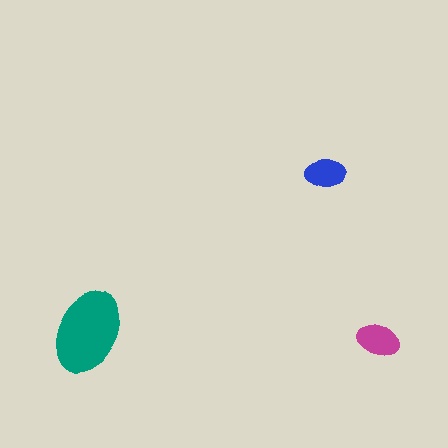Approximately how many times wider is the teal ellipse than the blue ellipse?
About 2 times wider.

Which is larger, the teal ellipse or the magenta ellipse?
The teal one.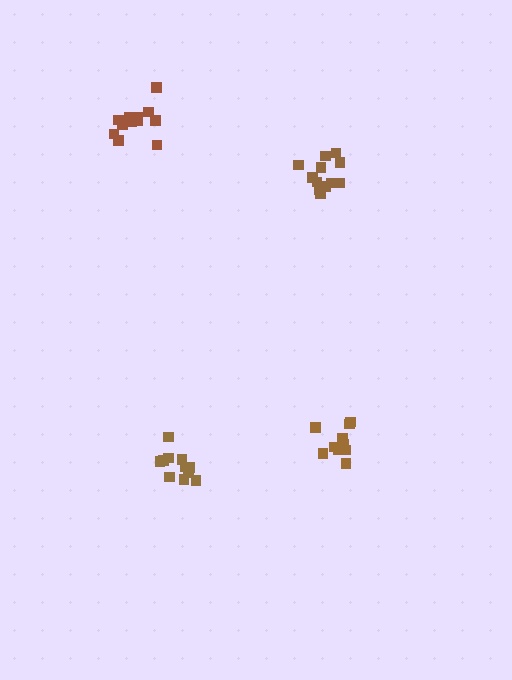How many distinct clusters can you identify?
There are 4 distinct clusters.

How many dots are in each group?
Group 1: 11 dots, Group 2: 13 dots, Group 3: 11 dots, Group 4: 13 dots (48 total).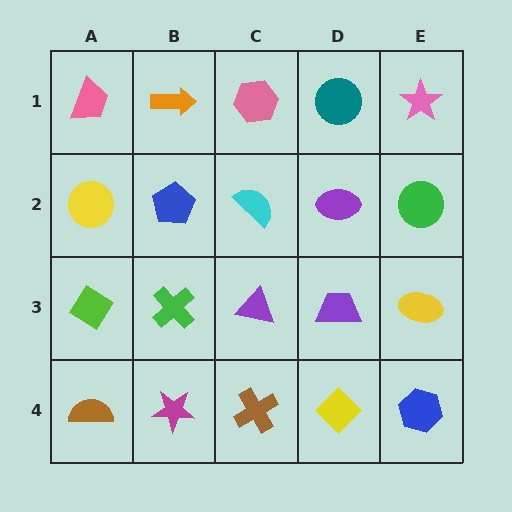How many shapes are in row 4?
5 shapes.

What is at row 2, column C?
A cyan semicircle.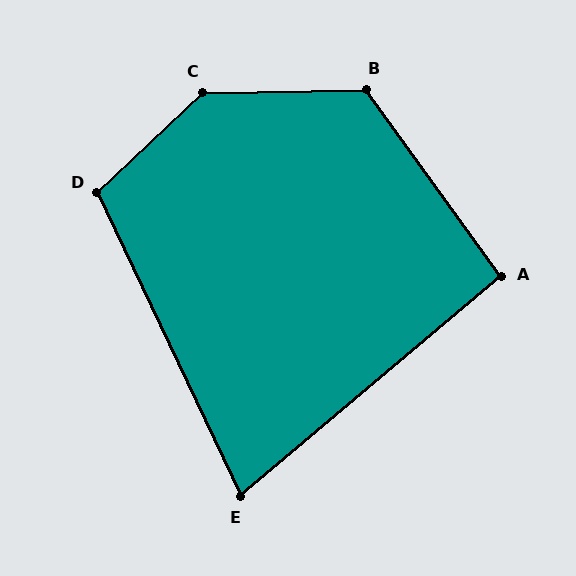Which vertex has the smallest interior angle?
E, at approximately 75 degrees.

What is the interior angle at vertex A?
Approximately 94 degrees (approximately right).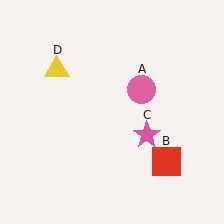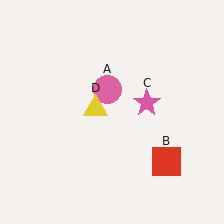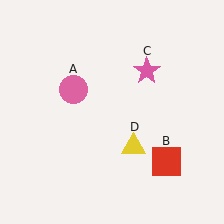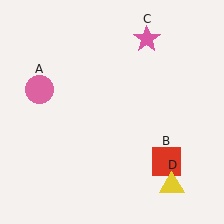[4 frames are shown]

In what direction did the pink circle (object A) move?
The pink circle (object A) moved left.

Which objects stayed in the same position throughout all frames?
Red square (object B) remained stationary.